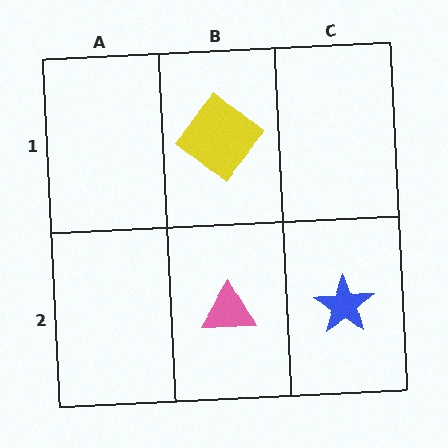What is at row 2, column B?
A pink triangle.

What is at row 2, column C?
A blue star.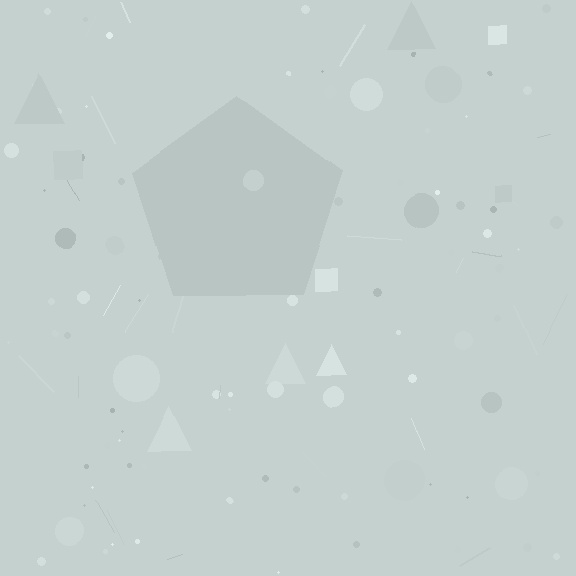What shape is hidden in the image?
A pentagon is hidden in the image.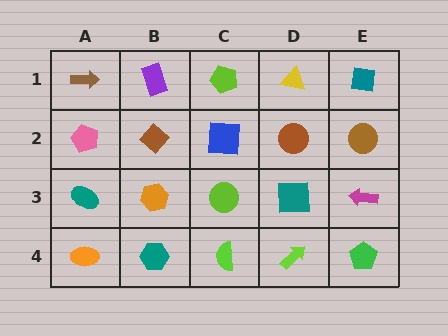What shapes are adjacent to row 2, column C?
A lime pentagon (row 1, column C), a lime circle (row 3, column C), a brown diamond (row 2, column B), a brown circle (row 2, column D).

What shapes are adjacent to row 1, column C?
A blue square (row 2, column C), a purple rectangle (row 1, column B), a yellow triangle (row 1, column D).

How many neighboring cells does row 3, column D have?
4.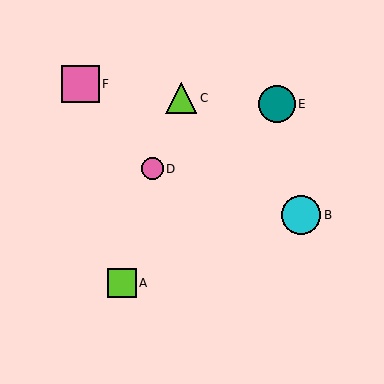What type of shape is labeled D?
Shape D is a pink circle.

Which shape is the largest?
The cyan circle (labeled B) is the largest.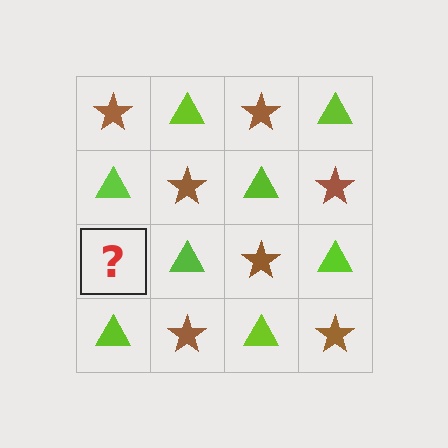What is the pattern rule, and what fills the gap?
The rule is that it alternates brown star and lime triangle in a checkerboard pattern. The gap should be filled with a brown star.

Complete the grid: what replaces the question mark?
The question mark should be replaced with a brown star.